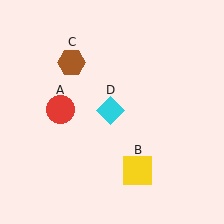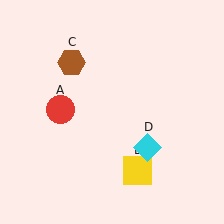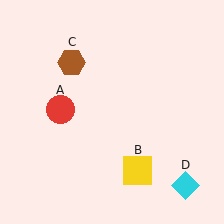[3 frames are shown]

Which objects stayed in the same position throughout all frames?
Red circle (object A) and yellow square (object B) and brown hexagon (object C) remained stationary.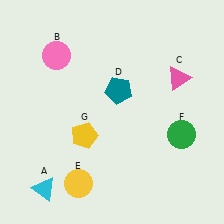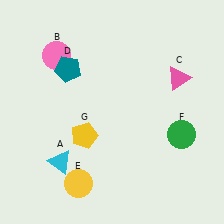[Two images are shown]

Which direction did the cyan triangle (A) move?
The cyan triangle (A) moved up.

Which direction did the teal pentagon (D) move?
The teal pentagon (D) moved left.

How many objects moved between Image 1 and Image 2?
2 objects moved between the two images.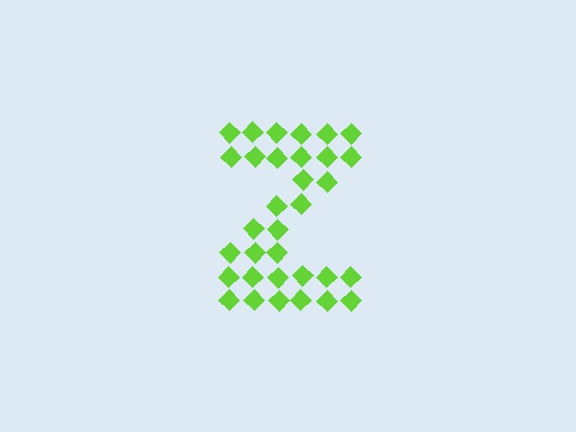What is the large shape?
The large shape is the letter Z.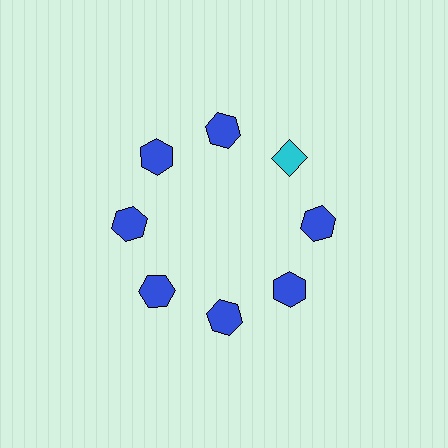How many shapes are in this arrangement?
There are 8 shapes arranged in a ring pattern.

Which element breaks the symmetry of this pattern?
The cyan diamond at roughly the 2 o'clock position breaks the symmetry. All other shapes are blue hexagons.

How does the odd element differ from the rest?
It differs in both color (cyan instead of blue) and shape (diamond instead of hexagon).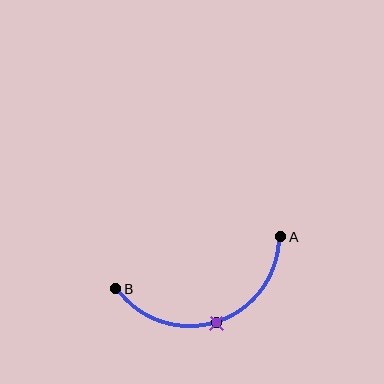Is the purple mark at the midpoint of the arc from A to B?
Yes. The purple mark lies on the arc at equal arc-length from both A and B — it is the arc midpoint.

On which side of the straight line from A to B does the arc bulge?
The arc bulges below the straight line connecting A and B.